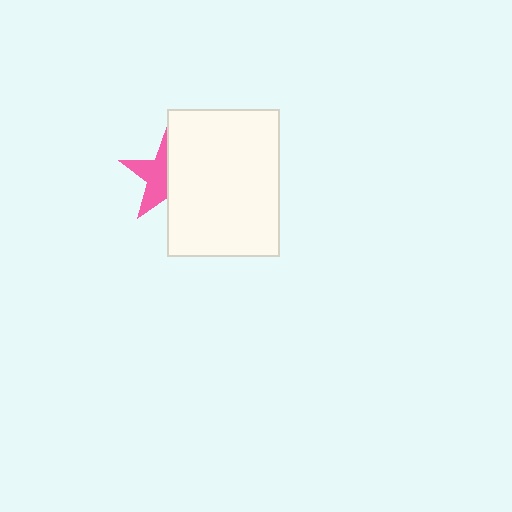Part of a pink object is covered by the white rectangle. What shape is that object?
It is a star.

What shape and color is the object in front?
The object in front is a white rectangle.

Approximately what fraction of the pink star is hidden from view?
Roughly 50% of the pink star is hidden behind the white rectangle.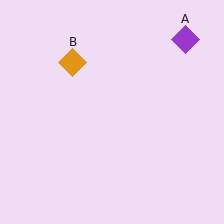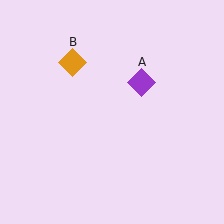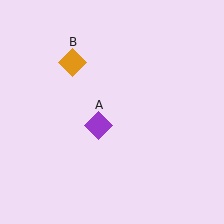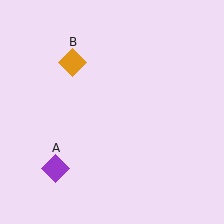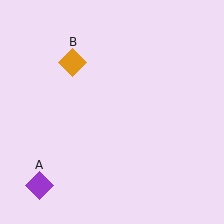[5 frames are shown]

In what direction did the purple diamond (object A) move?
The purple diamond (object A) moved down and to the left.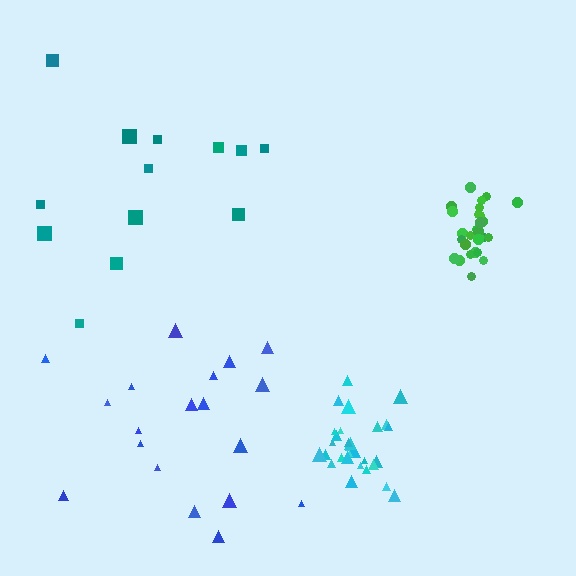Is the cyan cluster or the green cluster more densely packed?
Green.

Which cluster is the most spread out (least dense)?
Teal.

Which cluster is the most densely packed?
Green.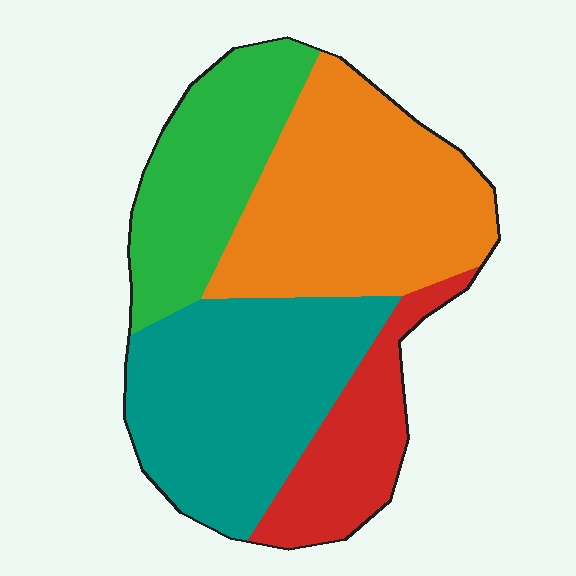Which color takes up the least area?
Red, at roughly 15%.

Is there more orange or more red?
Orange.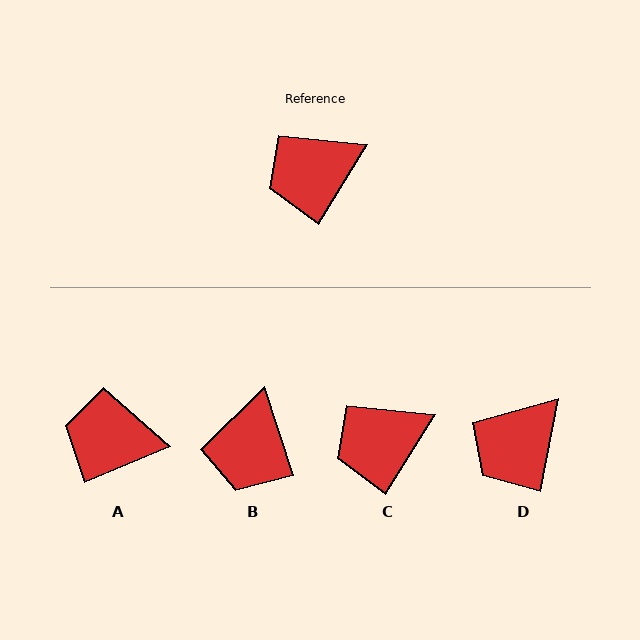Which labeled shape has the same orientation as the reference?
C.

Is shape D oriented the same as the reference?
No, it is off by about 21 degrees.